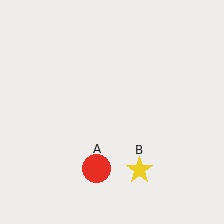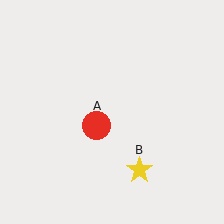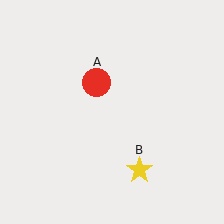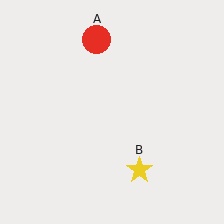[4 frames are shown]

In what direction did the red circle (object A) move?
The red circle (object A) moved up.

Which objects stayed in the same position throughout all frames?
Yellow star (object B) remained stationary.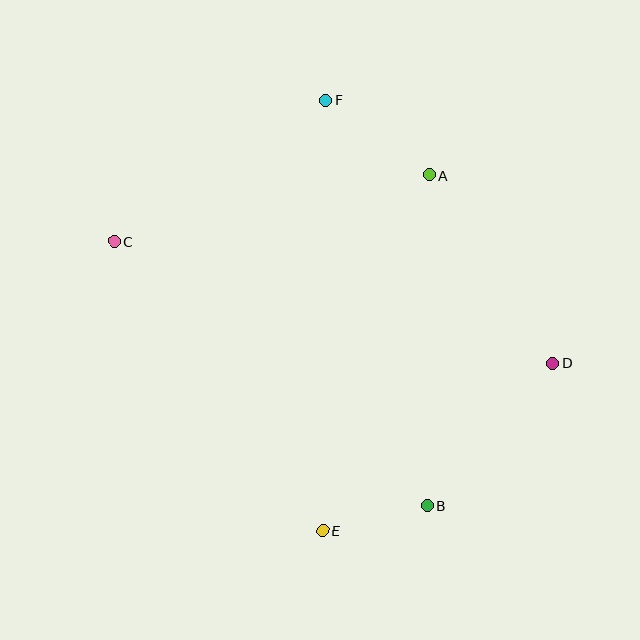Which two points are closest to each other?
Points B and E are closest to each other.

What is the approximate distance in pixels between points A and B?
The distance between A and B is approximately 331 pixels.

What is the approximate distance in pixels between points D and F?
The distance between D and F is approximately 348 pixels.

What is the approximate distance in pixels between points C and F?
The distance between C and F is approximately 254 pixels.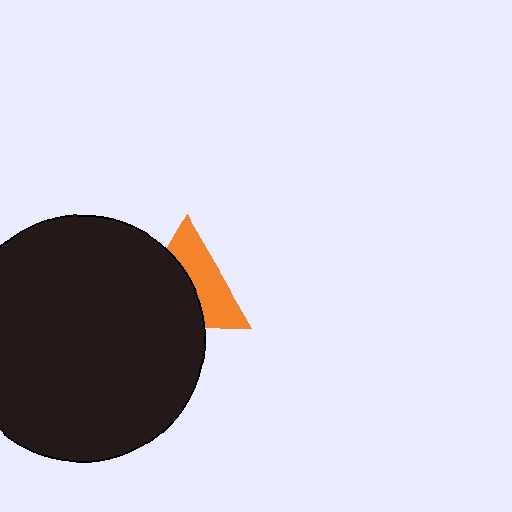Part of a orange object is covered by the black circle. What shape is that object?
It is a triangle.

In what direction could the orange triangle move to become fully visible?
The orange triangle could move right. That would shift it out from behind the black circle entirely.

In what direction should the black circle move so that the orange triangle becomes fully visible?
The black circle should move left. That is the shortest direction to clear the overlap and leave the orange triangle fully visible.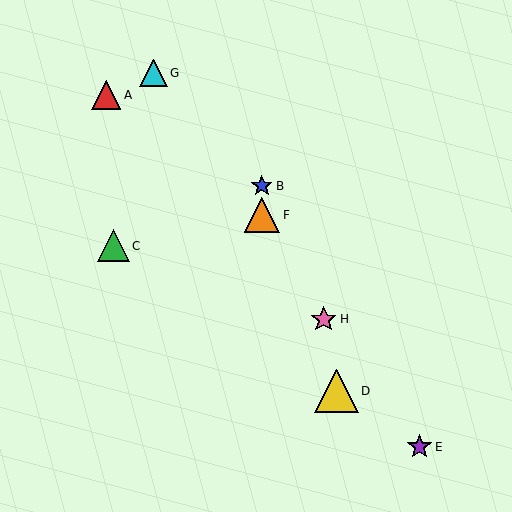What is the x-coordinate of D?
Object D is at x≈336.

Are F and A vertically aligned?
No, F is at x≈262 and A is at x≈106.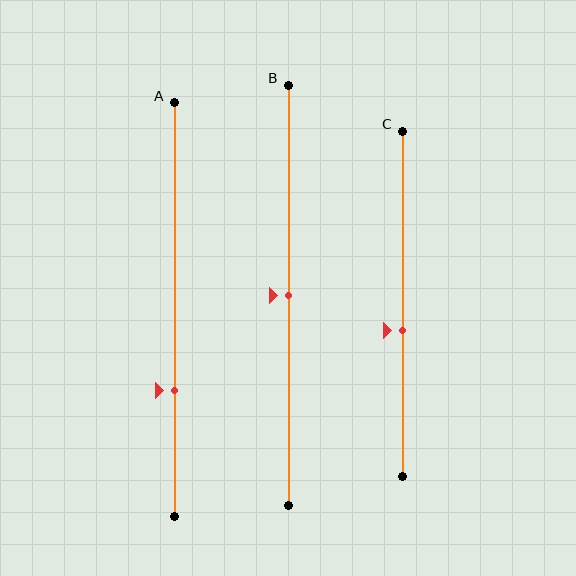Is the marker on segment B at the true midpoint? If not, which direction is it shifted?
Yes, the marker on segment B is at the true midpoint.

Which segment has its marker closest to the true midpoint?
Segment B has its marker closest to the true midpoint.